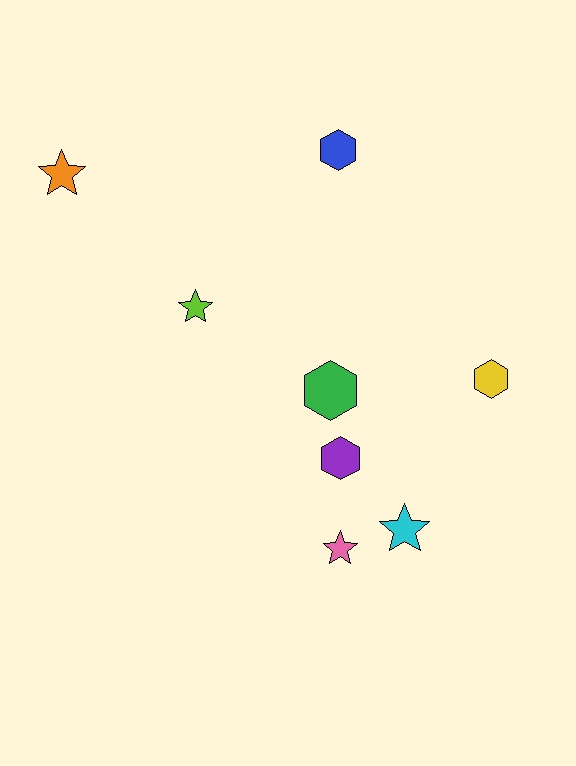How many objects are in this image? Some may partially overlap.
There are 8 objects.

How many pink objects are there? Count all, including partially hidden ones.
There is 1 pink object.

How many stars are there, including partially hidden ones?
There are 4 stars.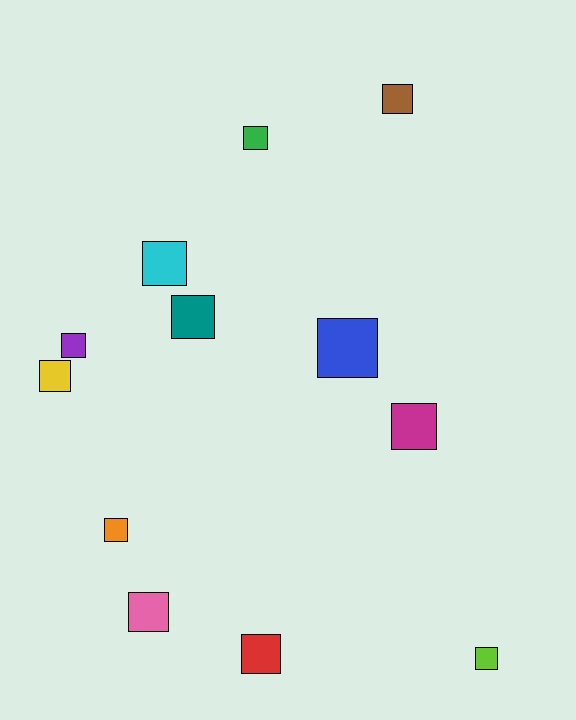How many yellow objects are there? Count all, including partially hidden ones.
There is 1 yellow object.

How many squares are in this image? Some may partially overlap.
There are 12 squares.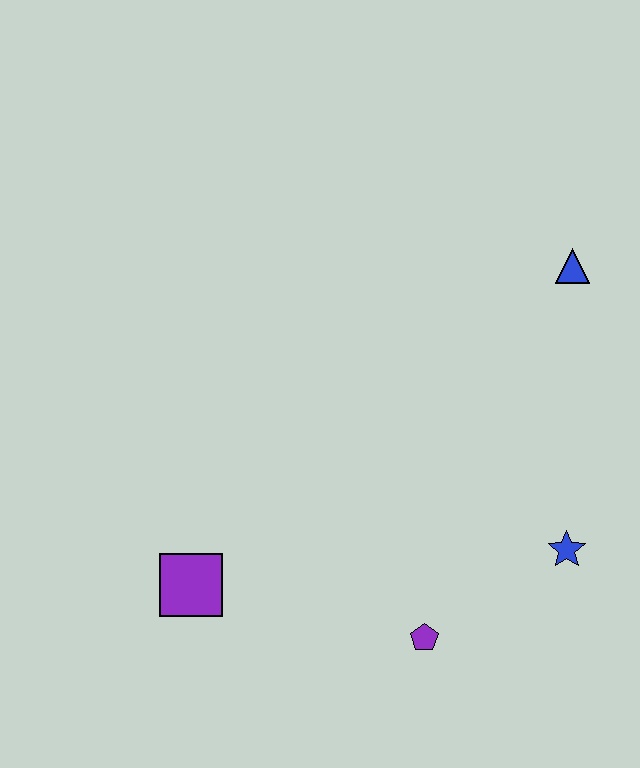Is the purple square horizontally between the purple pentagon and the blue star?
No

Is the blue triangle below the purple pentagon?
No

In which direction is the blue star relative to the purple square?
The blue star is to the right of the purple square.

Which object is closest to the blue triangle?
The blue star is closest to the blue triangle.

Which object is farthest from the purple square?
The blue triangle is farthest from the purple square.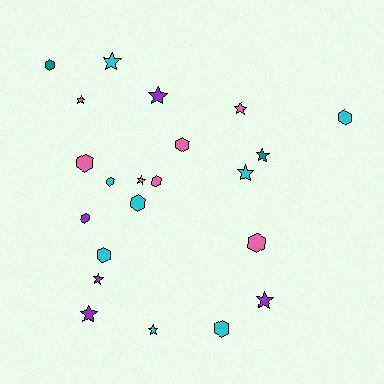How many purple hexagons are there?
There is 1 purple hexagon.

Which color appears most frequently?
Cyan, with 8 objects.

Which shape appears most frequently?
Star, with 11 objects.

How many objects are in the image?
There are 22 objects.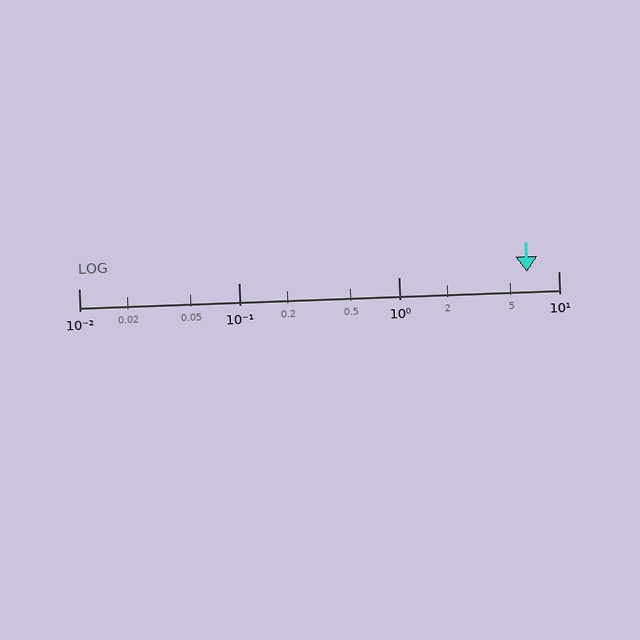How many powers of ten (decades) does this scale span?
The scale spans 3 decades, from 0.01 to 10.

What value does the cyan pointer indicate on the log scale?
The pointer indicates approximately 6.4.